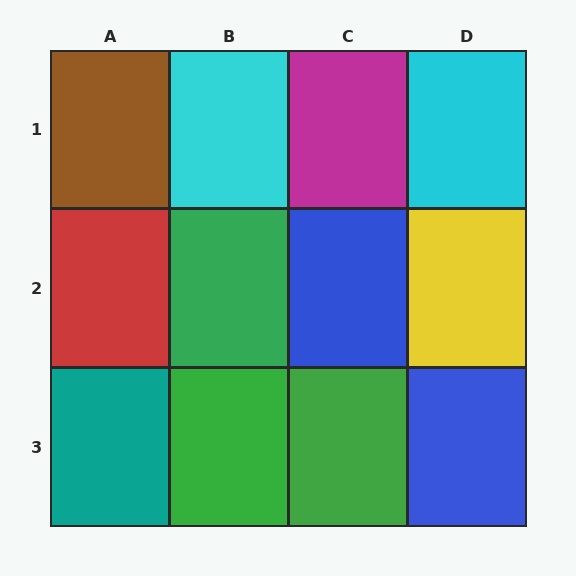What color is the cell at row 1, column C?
Magenta.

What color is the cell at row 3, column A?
Teal.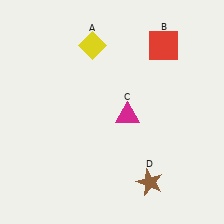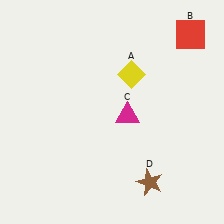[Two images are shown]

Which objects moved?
The objects that moved are: the yellow diamond (A), the red square (B).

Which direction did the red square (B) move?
The red square (B) moved right.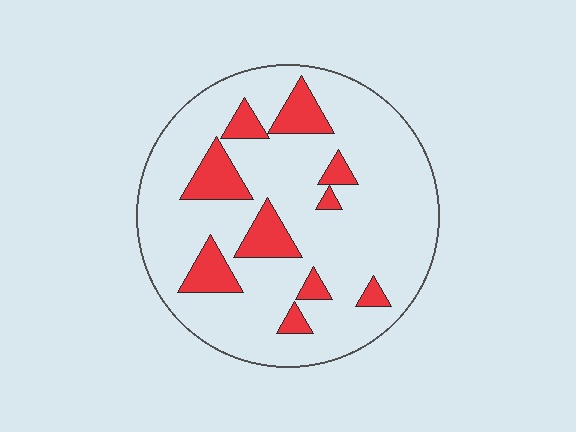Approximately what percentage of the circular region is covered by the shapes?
Approximately 20%.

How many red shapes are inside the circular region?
10.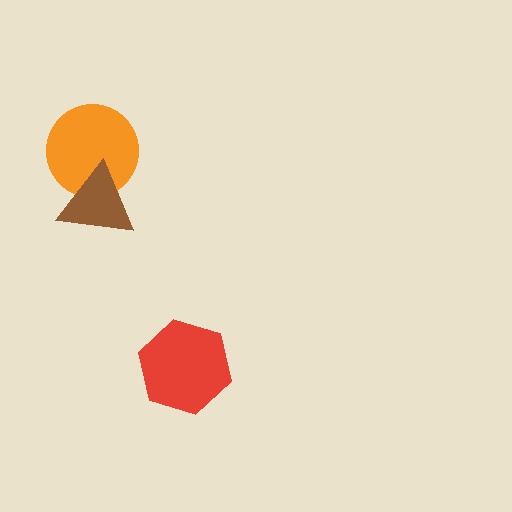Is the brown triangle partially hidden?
No, no other shape covers it.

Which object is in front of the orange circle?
The brown triangle is in front of the orange circle.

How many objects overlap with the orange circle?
1 object overlaps with the orange circle.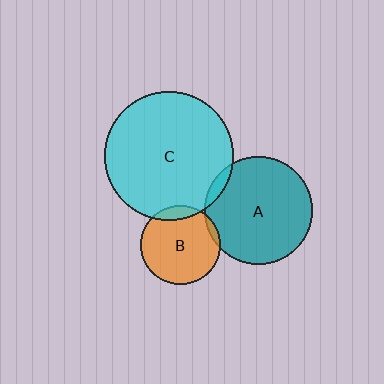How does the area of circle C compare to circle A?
Approximately 1.4 times.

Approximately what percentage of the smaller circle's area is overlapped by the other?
Approximately 5%.